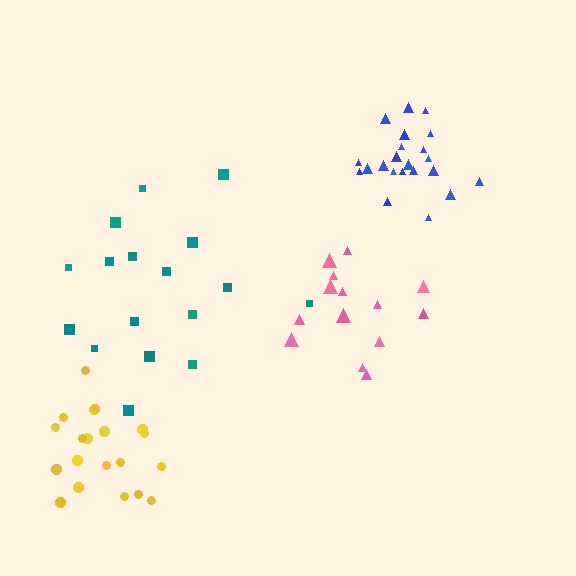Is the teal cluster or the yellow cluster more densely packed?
Yellow.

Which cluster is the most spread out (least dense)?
Teal.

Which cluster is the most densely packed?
Blue.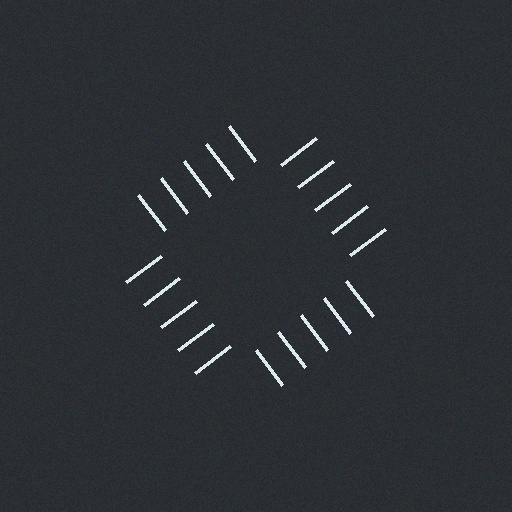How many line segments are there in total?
20 — 5 along each of the 4 edges.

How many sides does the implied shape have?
4 sides — the line-ends trace a square.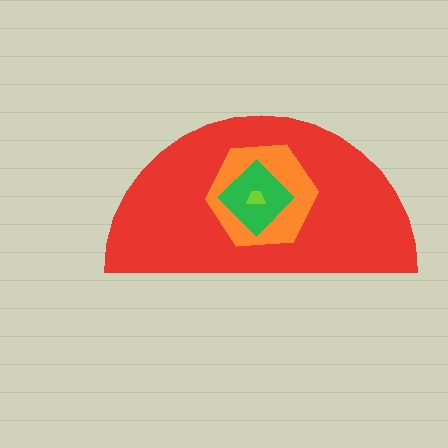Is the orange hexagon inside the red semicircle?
Yes.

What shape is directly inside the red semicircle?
The orange hexagon.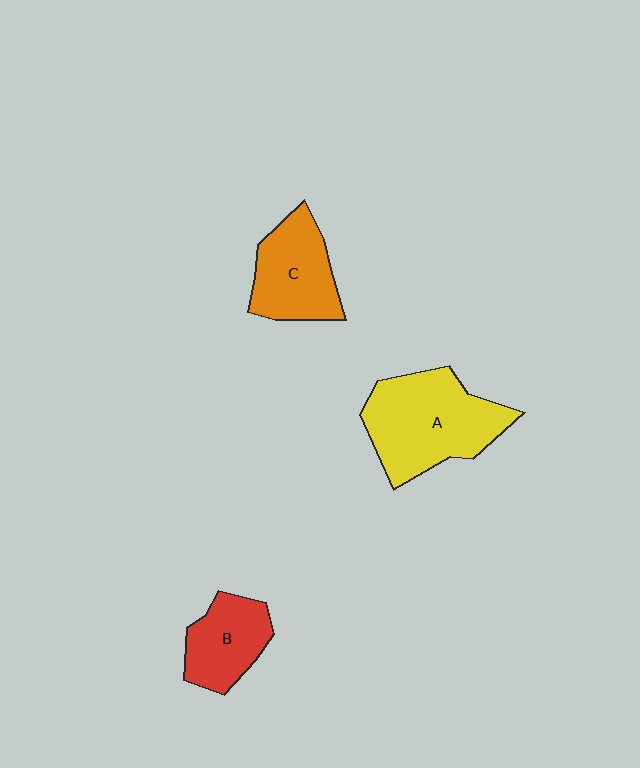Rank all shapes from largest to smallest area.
From largest to smallest: A (yellow), C (orange), B (red).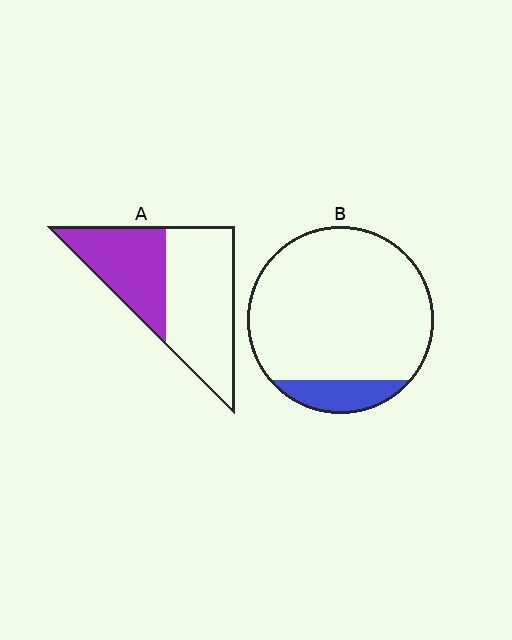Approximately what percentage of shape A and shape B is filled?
A is approximately 40% and B is approximately 10%.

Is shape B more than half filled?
No.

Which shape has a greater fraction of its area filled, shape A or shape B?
Shape A.